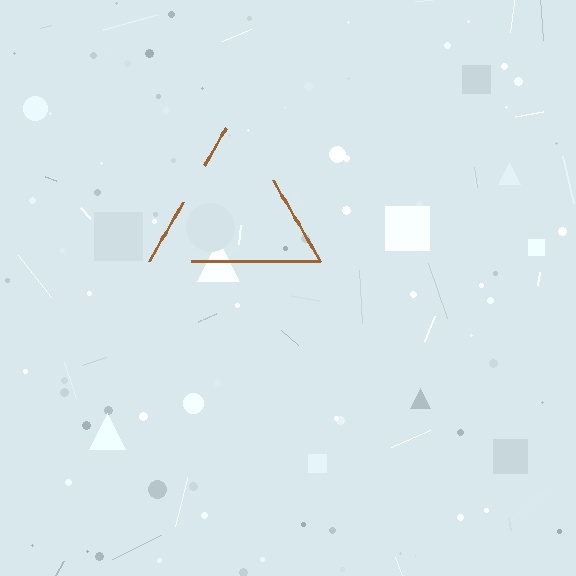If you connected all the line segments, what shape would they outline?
They would outline a triangle.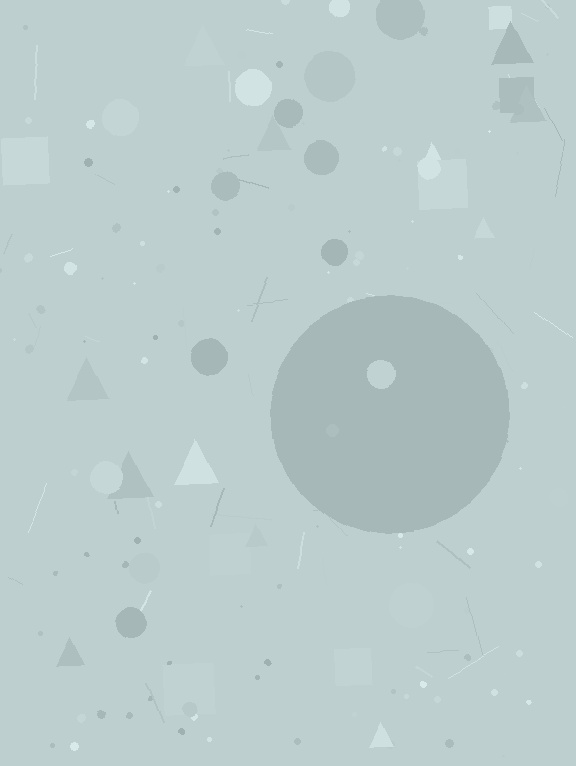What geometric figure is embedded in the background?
A circle is embedded in the background.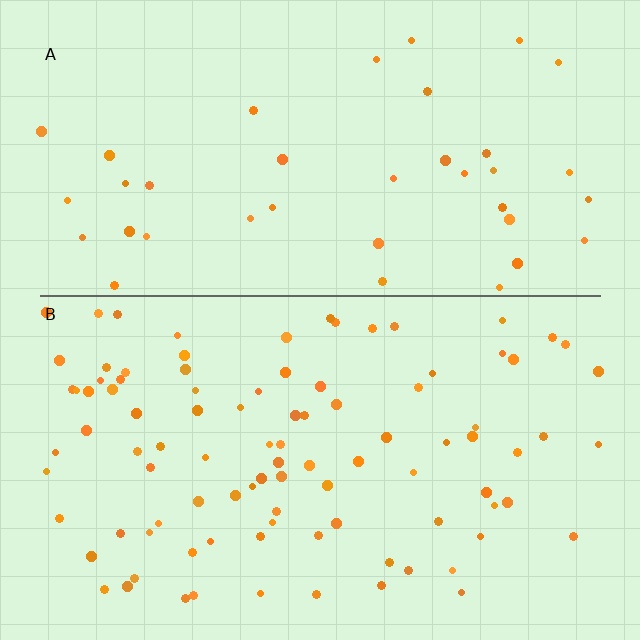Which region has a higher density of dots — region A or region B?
B (the bottom).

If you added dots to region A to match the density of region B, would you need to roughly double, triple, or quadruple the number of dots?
Approximately triple.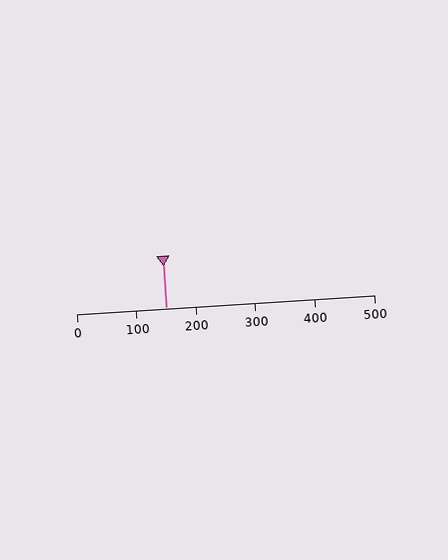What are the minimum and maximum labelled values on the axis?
The axis runs from 0 to 500.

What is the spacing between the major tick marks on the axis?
The major ticks are spaced 100 apart.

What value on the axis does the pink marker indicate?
The marker indicates approximately 150.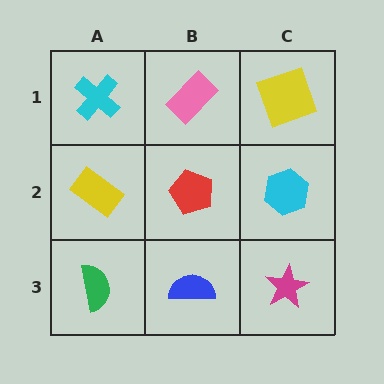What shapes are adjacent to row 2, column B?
A pink rectangle (row 1, column B), a blue semicircle (row 3, column B), a yellow rectangle (row 2, column A), a cyan hexagon (row 2, column C).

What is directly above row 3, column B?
A red pentagon.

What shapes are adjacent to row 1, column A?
A yellow rectangle (row 2, column A), a pink rectangle (row 1, column B).